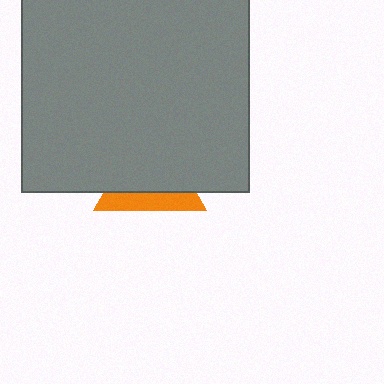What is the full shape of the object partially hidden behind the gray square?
The partially hidden object is an orange triangle.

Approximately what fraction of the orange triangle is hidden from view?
Roughly 67% of the orange triangle is hidden behind the gray square.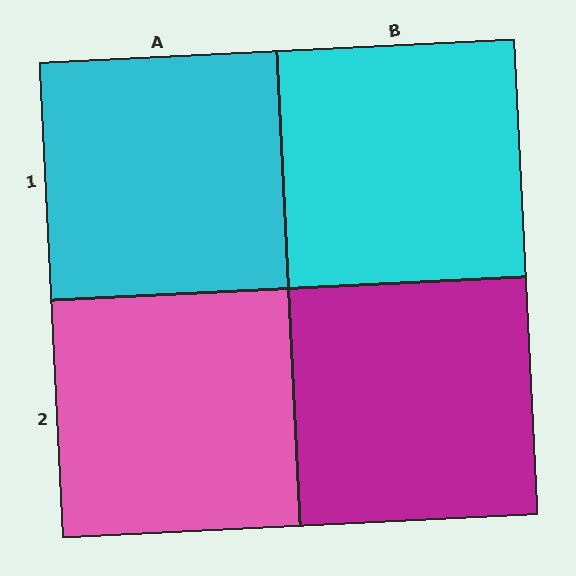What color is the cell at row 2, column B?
Magenta.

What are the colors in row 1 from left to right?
Cyan, cyan.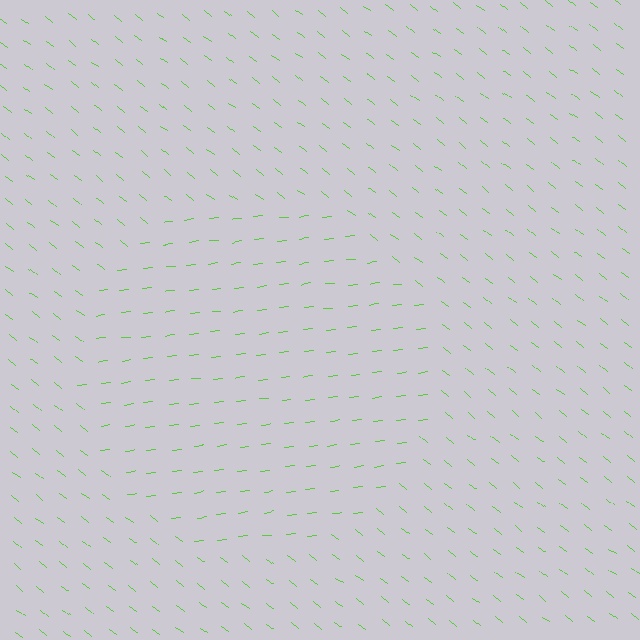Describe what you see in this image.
The image is filled with small lime line segments. A circle region in the image has lines oriented differently from the surrounding lines, creating a visible texture boundary.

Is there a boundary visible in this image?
Yes, there is a texture boundary formed by a change in line orientation.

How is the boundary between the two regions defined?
The boundary is defined purely by a change in line orientation (approximately 45 degrees difference). All lines are the same color and thickness.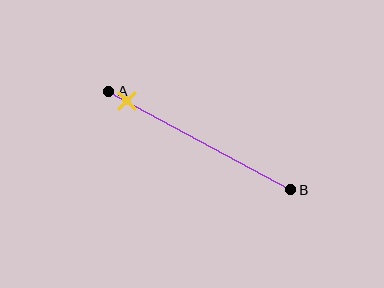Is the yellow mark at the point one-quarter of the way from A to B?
No, the mark is at about 10% from A, not at the 25% one-quarter point.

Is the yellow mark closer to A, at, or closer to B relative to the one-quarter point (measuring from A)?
The yellow mark is closer to point A than the one-quarter point of segment AB.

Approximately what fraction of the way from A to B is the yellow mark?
The yellow mark is approximately 10% of the way from A to B.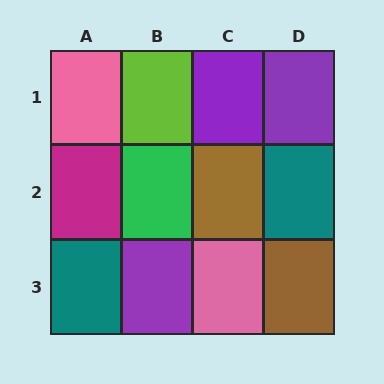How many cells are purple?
3 cells are purple.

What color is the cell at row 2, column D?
Teal.